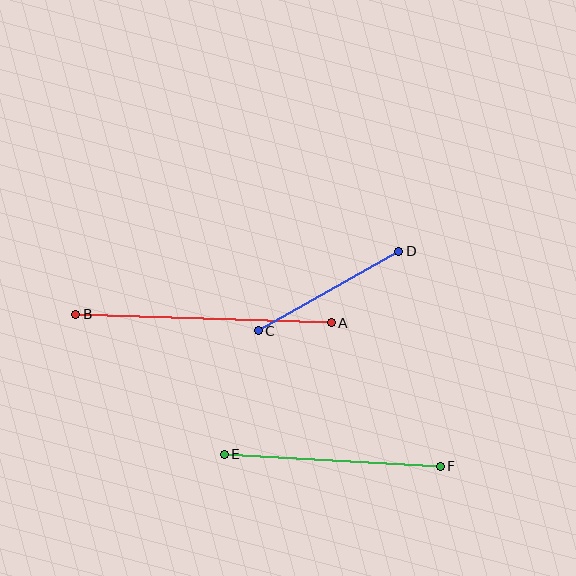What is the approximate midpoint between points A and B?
The midpoint is at approximately (203, 319) pixels.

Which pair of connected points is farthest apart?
Points A and B are farthest apart.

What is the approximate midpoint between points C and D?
The midpoint is at approximately (328, 291) pixels.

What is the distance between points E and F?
The distance is approximately 216 pixels.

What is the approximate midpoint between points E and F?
The midpoint is at approximately (332, 460) pixels.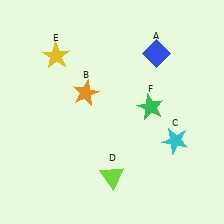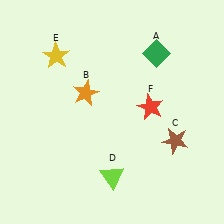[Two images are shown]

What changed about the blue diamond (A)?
In Image 1, A is blue. In Image 2, it changed to green.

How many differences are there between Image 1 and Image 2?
There are 3 differences between the two images.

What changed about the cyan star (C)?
In Image 1, C is cyan. In Image 2, it changed to brown.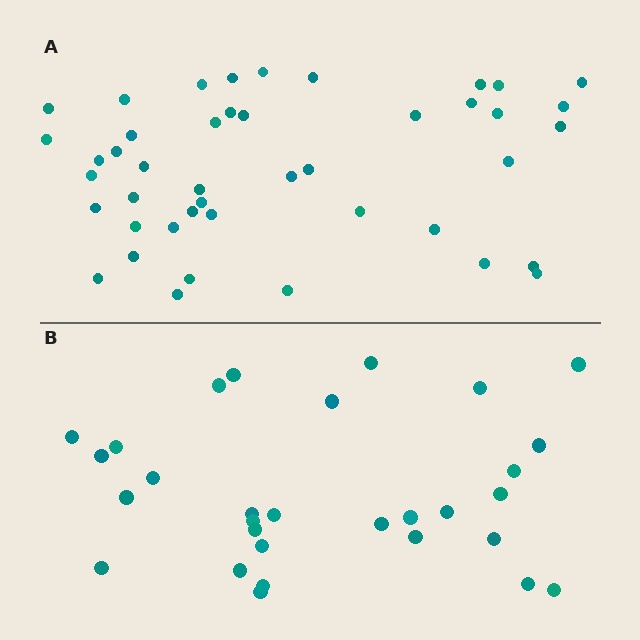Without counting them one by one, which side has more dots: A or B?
Region A (the top region) has more dots.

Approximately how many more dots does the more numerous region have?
Region A has approximately 15 more dots than region B.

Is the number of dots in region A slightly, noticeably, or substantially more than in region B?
Region A has substantially more. The ratio is roughly 1.5 to 1.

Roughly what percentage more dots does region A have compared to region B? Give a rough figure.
About 45% more.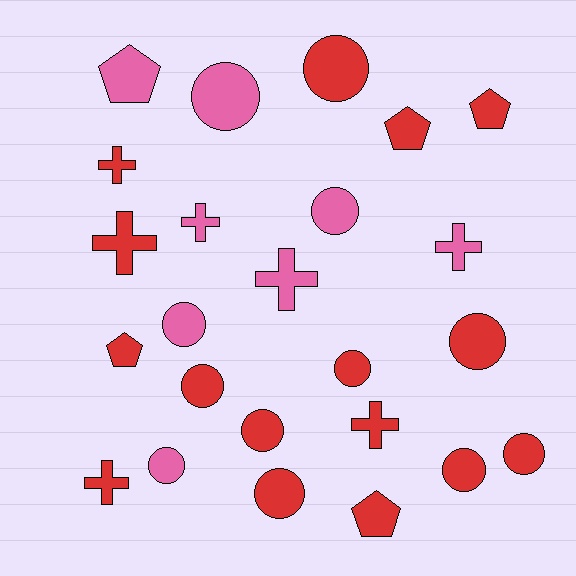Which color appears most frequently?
Red, with 16 objects.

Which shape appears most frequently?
Circle, with 12 objects.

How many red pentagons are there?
There are 4 red pentagons.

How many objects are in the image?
There are 24 objects.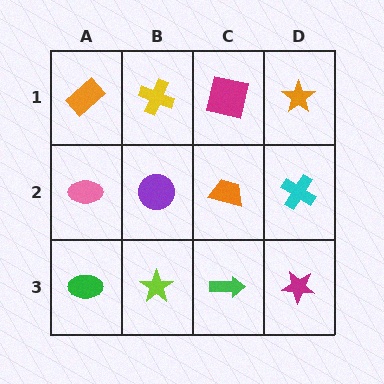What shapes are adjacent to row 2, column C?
A magenta square (row 1, column C), a green arrow (row 3, column C), a purple circle (row 2, column B), a cyan cross (row 2, column D).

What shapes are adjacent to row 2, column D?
An orange star (row 1, column D), a magenta star (row 3, column D), an orange trapezoid (row 2, column C).